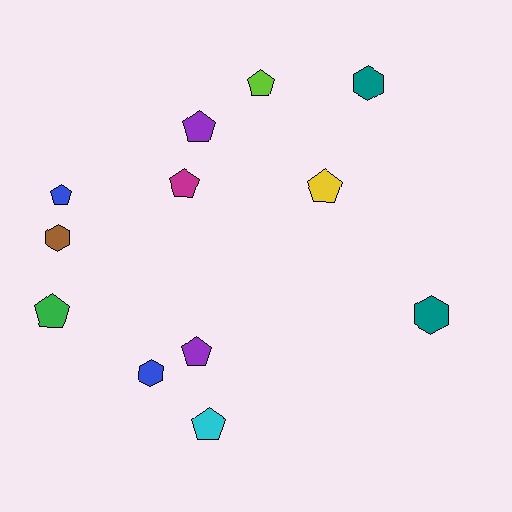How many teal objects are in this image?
There are 2 teal objects.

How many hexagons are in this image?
There are 4 hexagons.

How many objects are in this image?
There are 12 objects.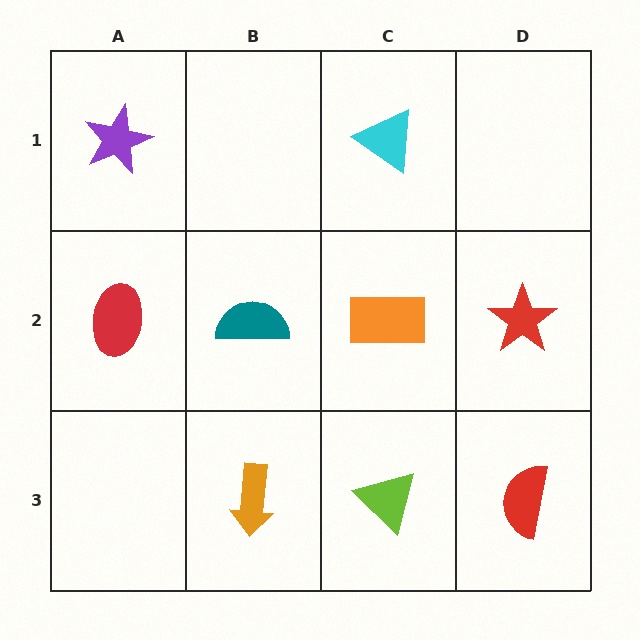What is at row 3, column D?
A red semicircle.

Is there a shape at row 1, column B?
No, that cell is empty.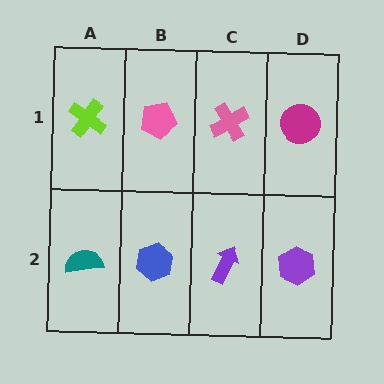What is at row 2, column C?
A purple arrow.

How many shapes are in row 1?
4 shapes.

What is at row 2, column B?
A blue hexagon.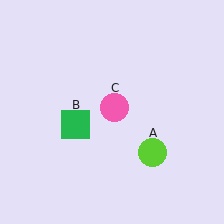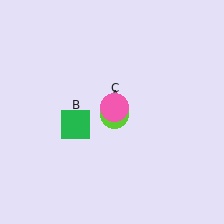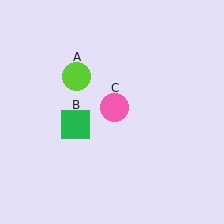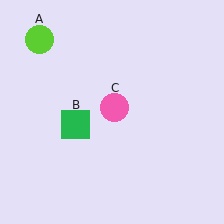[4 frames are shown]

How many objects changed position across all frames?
1 object changed position: lime circle (object A).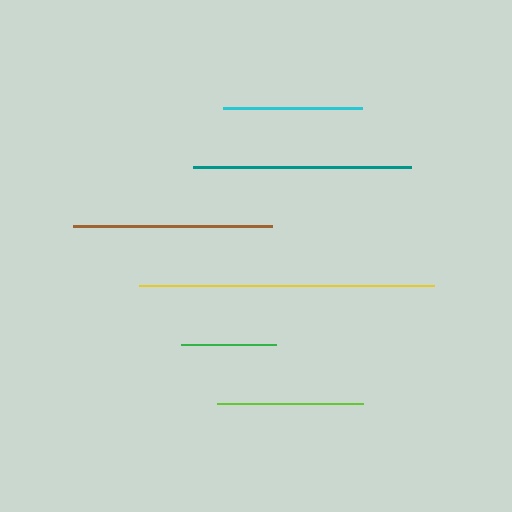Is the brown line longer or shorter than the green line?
The brown line is longer than the green line.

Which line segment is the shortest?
The green line is the shortest at approximately 96 pixels.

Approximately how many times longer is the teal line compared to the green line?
The teal line is approximately 2.3 times the length of the green line.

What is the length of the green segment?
The green segment is approximately 96 pixels long.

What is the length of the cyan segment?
The cyan segment is approximately 139 pixels long.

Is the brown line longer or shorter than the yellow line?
The yellow line is longer than the brown line.